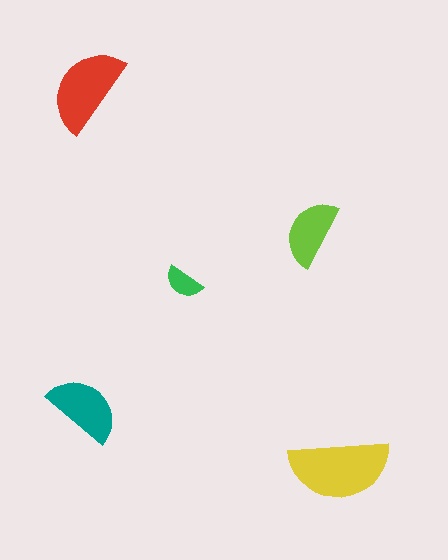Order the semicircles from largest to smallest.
the yellow one, the red one, the teal one, the lime one, the green one.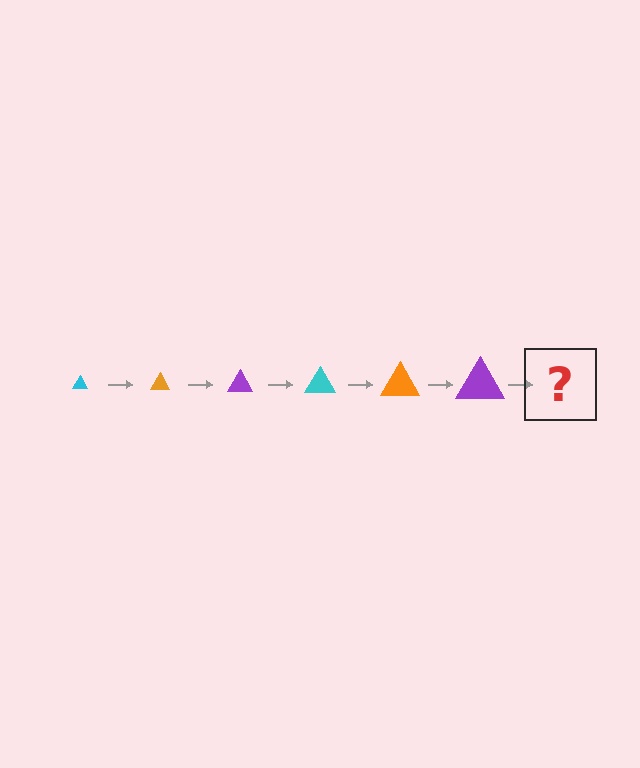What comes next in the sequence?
The next element should be a cyan triangle, larger than the previous one.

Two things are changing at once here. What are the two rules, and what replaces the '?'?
The two rules are that the triangle grows larger each step and the color cycles through cyan, orange, and purple. The '?' should be a cyan triangle, larger than the previous one.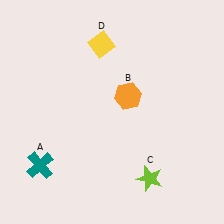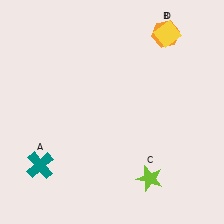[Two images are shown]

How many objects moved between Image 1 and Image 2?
2 objects moved between the two images.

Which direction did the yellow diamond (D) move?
The yellow diamond (D) moved right.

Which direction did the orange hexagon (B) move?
The orange hexagon (B) moved up.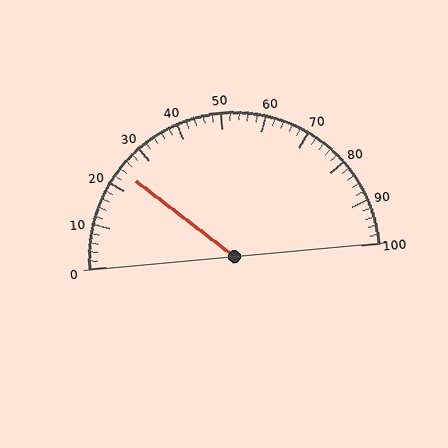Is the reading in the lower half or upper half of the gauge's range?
The reading is in the lower half of the range (0 to 100).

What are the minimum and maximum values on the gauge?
The gauge ranges from 0 to 100.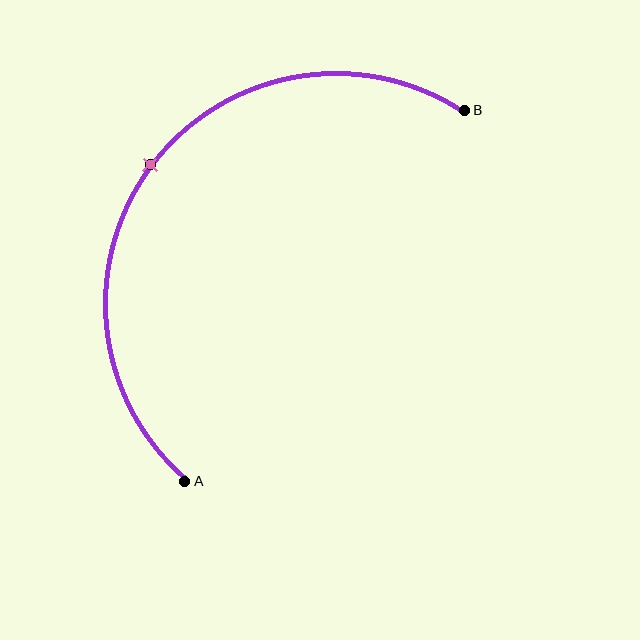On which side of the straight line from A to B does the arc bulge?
The arc bulges above and to the left of the straight line connecting A and B.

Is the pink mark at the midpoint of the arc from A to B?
Yes. The pink mark lies on the arc at equal arc-length from both A and B — it is the arc midpoint.